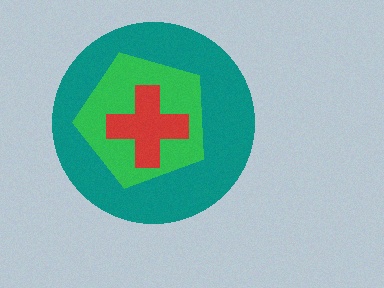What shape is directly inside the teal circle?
The green pentagon.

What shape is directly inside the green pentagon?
The red cross.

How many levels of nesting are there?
3.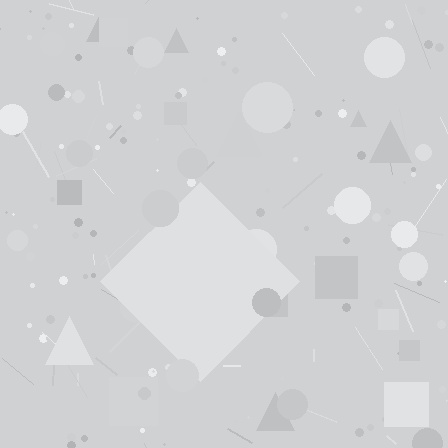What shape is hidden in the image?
A diamond is hidden in the image.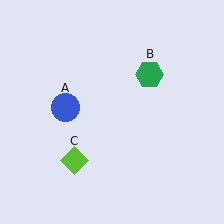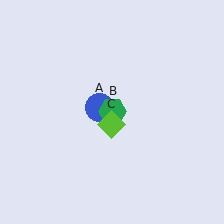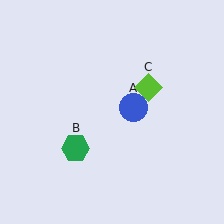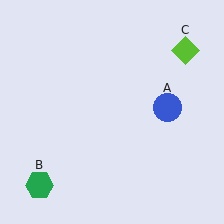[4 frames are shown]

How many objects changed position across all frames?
3 objects changed position: blue circle (object A), green hexagon (object B), lime diamond (object C).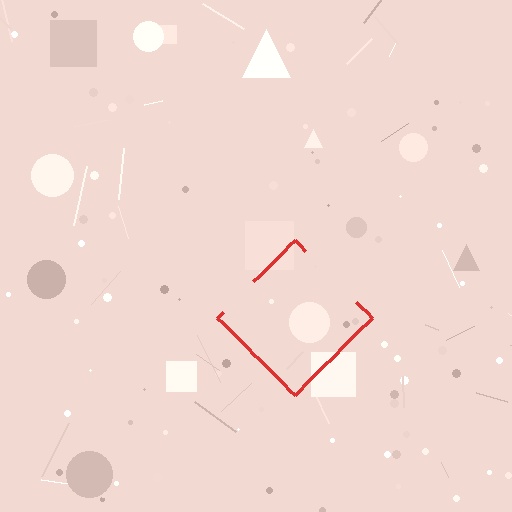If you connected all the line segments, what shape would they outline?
They would outline a diamond.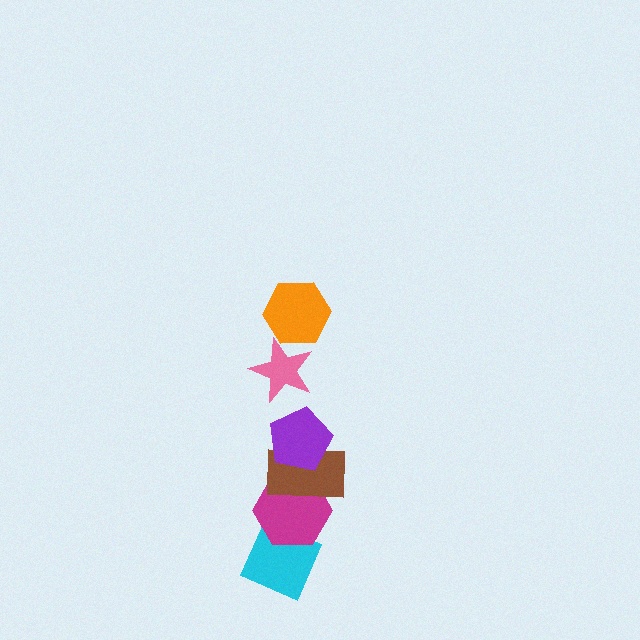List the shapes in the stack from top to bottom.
From top to bottom: the orange hexagon, the pink star, the purple pentagon, the brown rectangle, the magenta hexagon, the cyan diamond.